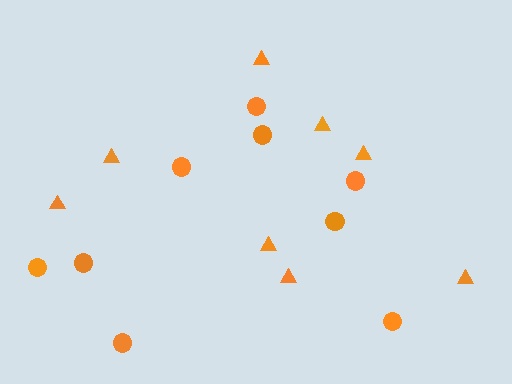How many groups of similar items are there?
There are 2 groups: one group of circles (9) and one group of triangles (8).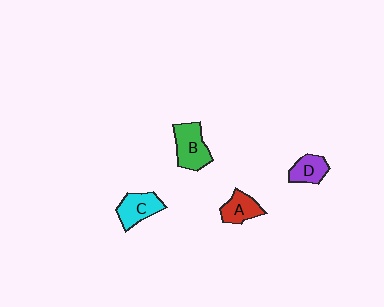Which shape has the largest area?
Shape B (green).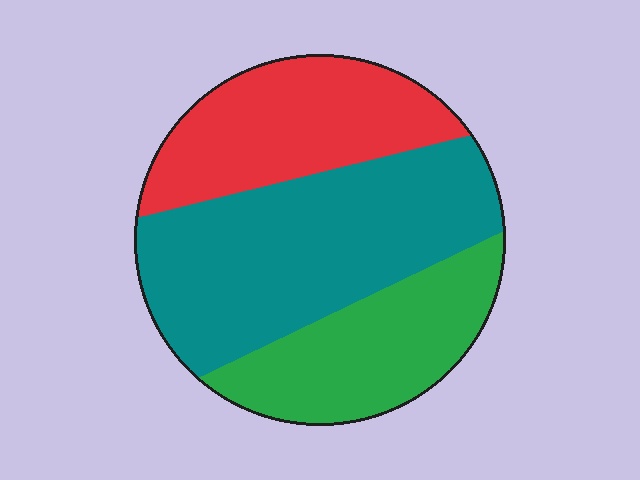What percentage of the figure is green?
Green takes up between a quarter and a half of the figure.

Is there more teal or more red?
Teal.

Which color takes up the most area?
Teal, at roughly 45%.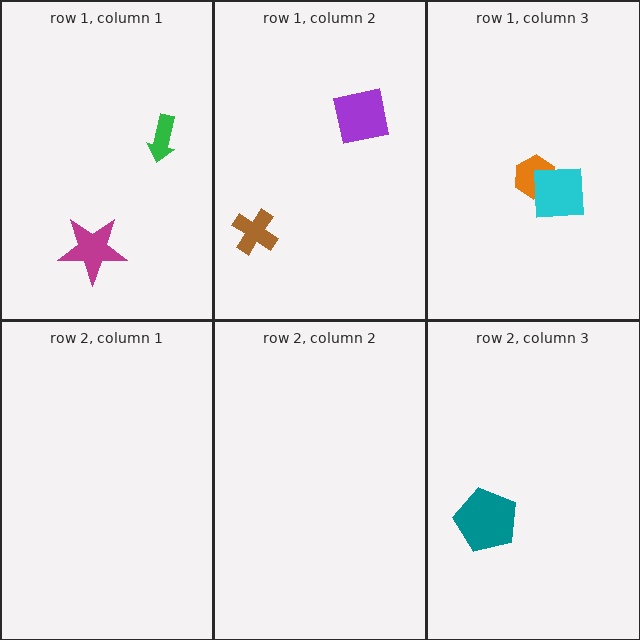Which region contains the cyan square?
The row 1, column 3 region.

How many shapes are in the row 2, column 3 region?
1.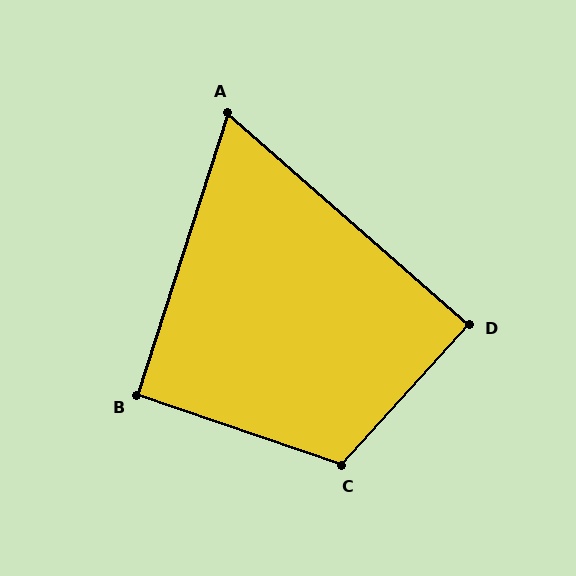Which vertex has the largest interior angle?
C, at approximately 113 degrees.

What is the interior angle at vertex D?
Approximately 89 degrees (approximately right).